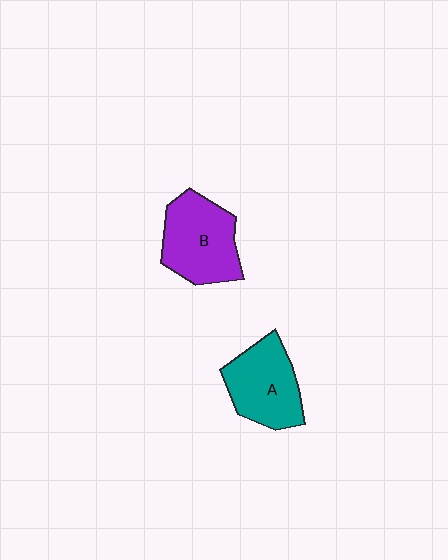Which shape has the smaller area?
Shape A (teal).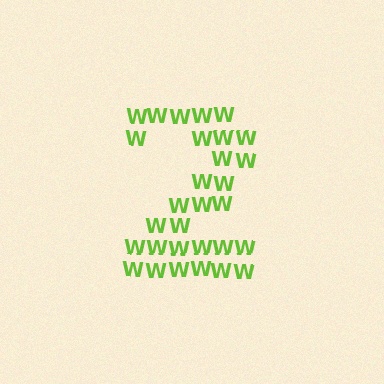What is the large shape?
The large shape is the digit 2.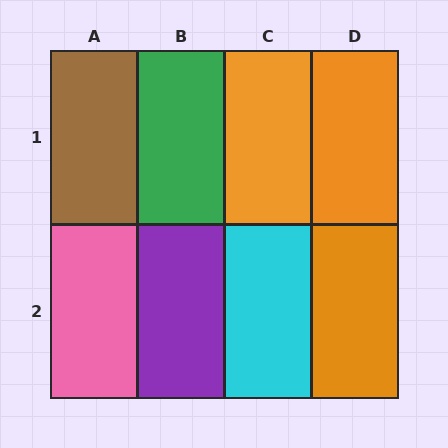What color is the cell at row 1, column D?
Orange.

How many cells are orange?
3 cells are orange.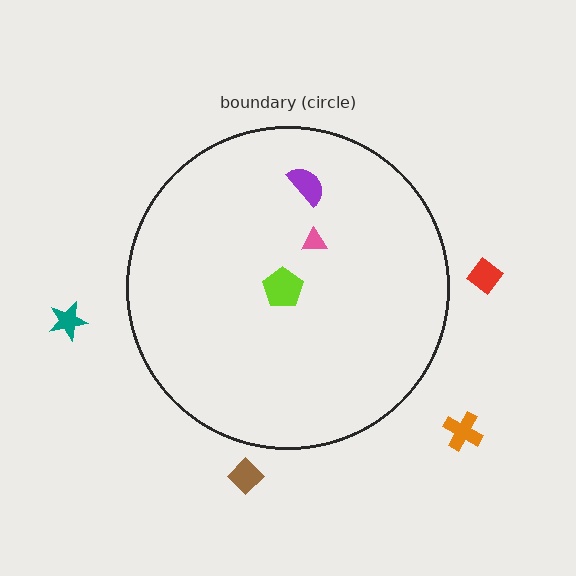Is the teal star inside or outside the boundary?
Outside.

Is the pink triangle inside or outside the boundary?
Inside.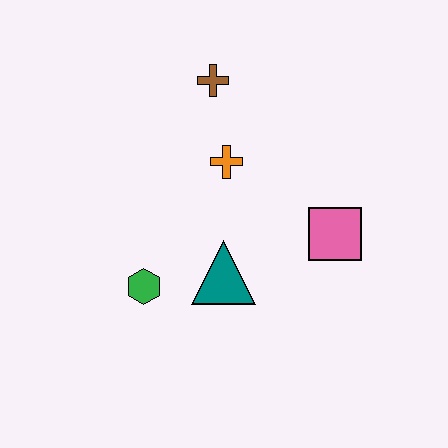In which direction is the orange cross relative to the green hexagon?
The orange cross is above the green hexagon.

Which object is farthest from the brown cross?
The green hexagon is farthest from the brown cross.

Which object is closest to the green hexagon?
The teal triangle is closest to the green hexagon.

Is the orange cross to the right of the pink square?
No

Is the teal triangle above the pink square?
No